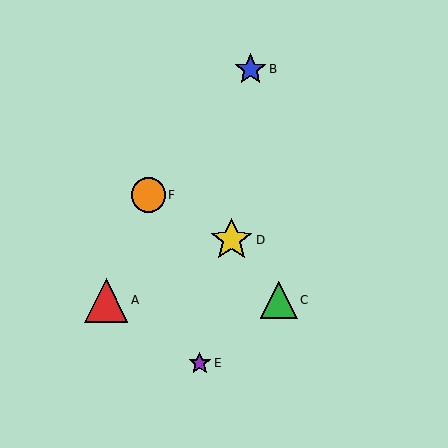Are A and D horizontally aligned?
No, A is at y≈300 and D is at y≈240.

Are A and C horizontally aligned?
Yes, both are at y≈300.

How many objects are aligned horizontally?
2 objects (A, C) are aligned horizontally.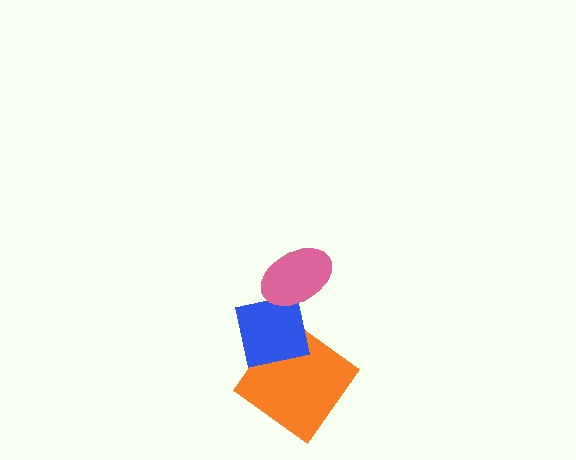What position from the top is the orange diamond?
The orange diamond is 3rd from the top.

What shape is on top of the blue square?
The pink ellipse is on top of the blue square.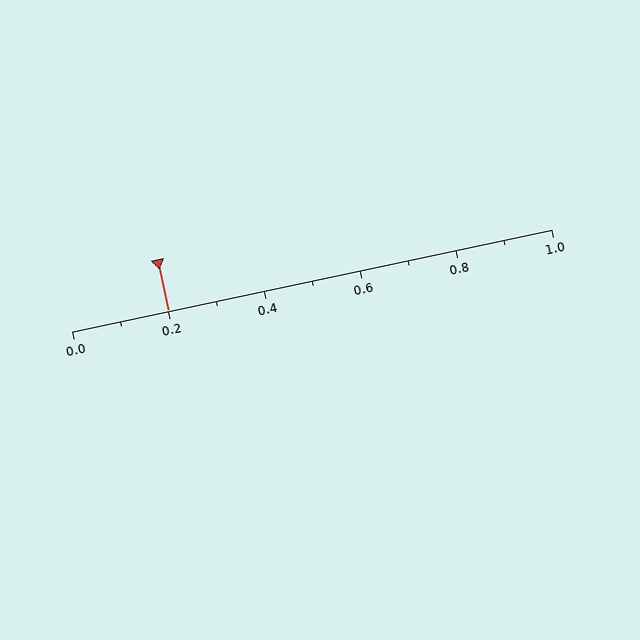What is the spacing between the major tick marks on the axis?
The major ticks are spaced 0.2 apart.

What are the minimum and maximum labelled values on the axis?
The axis runs from 0.0 to 1.0.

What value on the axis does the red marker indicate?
The marker indicates approximately 0.2.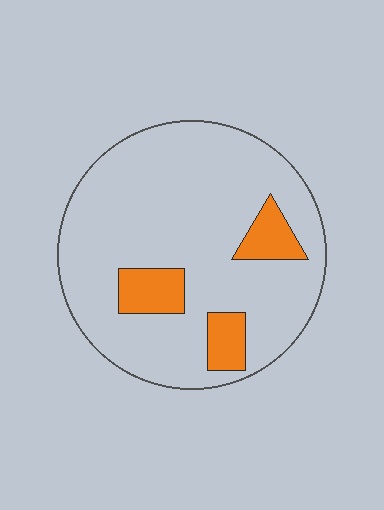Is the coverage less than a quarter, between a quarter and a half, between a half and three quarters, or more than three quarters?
Less than a quarter.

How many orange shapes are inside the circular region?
3.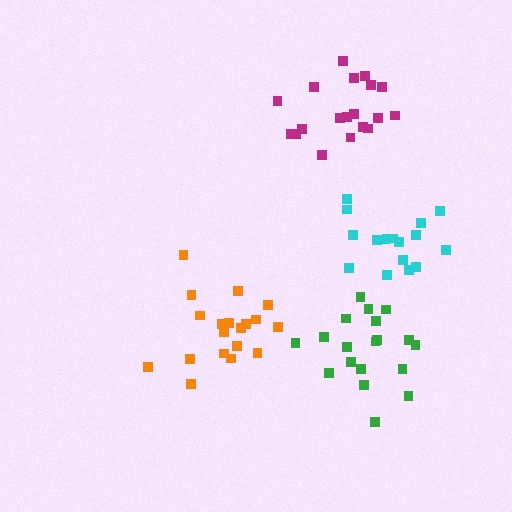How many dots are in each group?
Group 1: 19 dots, Group 2: 19 dots, Group 3: 16 dots, Group 4: 19 dots (73 total).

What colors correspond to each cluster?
The clusters are colored: orange, magenta, cyan, green.